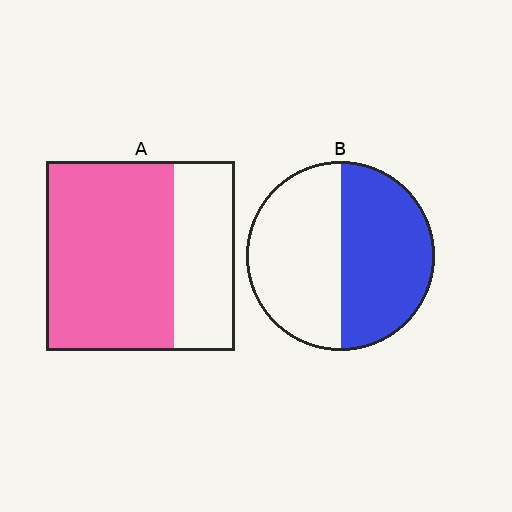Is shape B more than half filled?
Roughly half.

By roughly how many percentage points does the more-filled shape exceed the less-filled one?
By roughly 20 percentage points (A over B).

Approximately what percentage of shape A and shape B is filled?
A is approximately 70% and B is approximately 50%.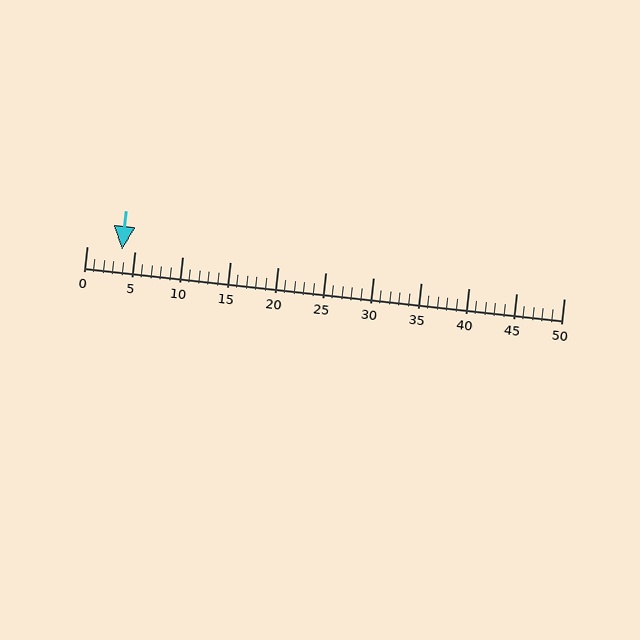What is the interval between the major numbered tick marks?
The major tick marks are spaced 5 units apart.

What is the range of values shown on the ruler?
The ruler shows values from 0 to 50.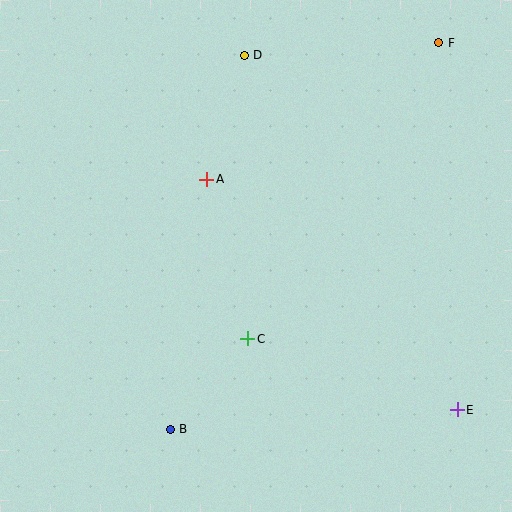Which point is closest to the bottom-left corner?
Point B is closest to the bottom-left corner.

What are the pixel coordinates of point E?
Point E is at (457, 410).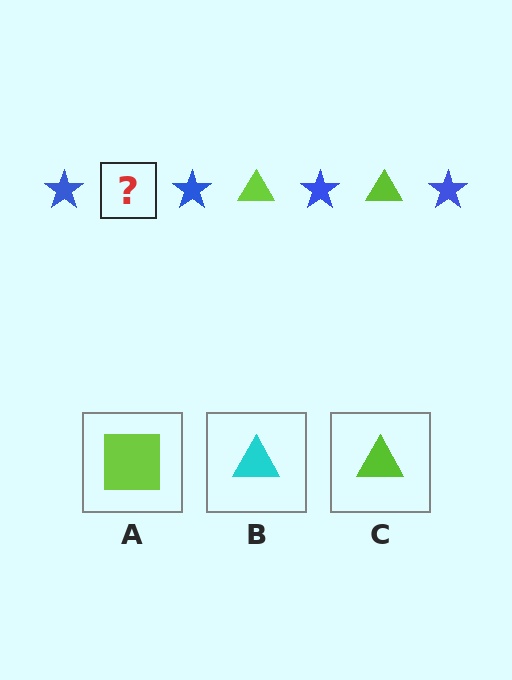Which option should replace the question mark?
Option C.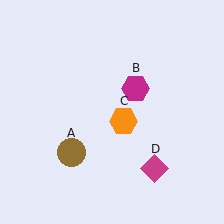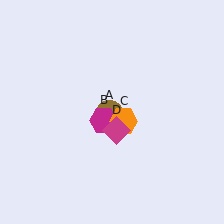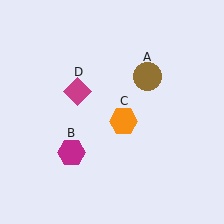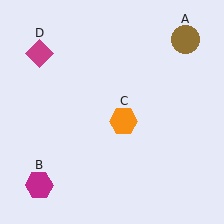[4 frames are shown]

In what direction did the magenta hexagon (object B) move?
The magenta hexagon (object B) moved down and to the left.